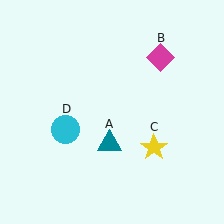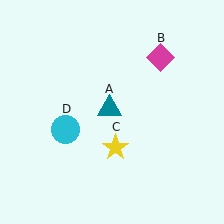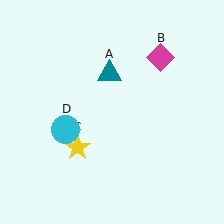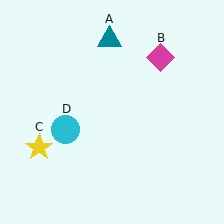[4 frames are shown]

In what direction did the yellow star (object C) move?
The yellow star (object C) moved left.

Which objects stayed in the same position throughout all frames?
Magenta diamond (object B) and cyan circle (object D) remained stationary.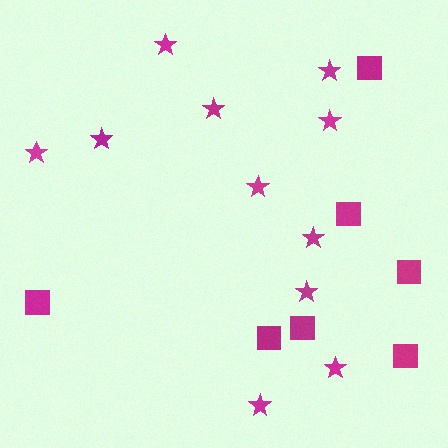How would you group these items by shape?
There are 2 groups: one group of stars (11) and one group of squares (7).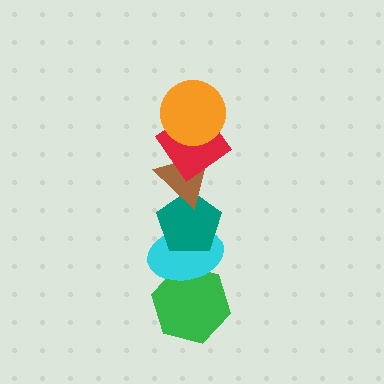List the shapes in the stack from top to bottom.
From top to bottom: the orange circle, the red diamond, the brown triangle, the teal pentagon, the cyan ellipse, the green hexagon.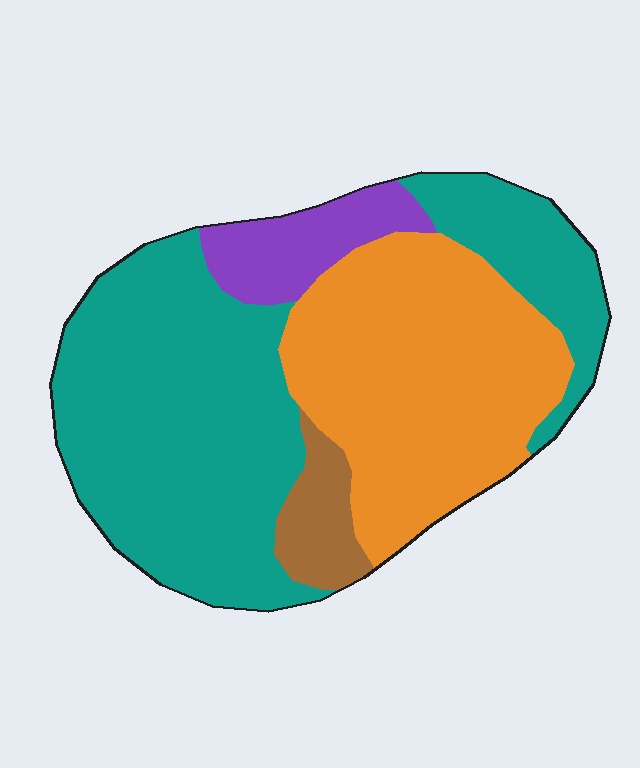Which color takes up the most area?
Teal, at roughly 50%.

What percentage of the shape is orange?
Orange covers roughly 35% of the shape.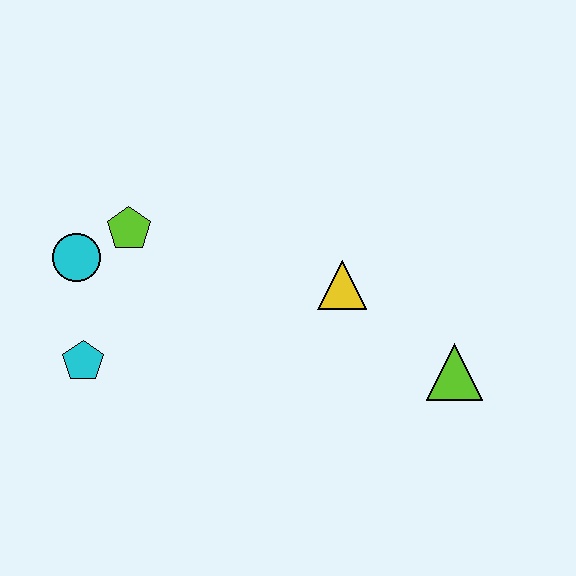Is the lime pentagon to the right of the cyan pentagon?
Yes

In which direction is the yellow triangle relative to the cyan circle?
The yellow triangle is to the right of the cyan circle.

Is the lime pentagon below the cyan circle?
No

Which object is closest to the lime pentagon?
The cyan circle is closest to the lime pentagon.